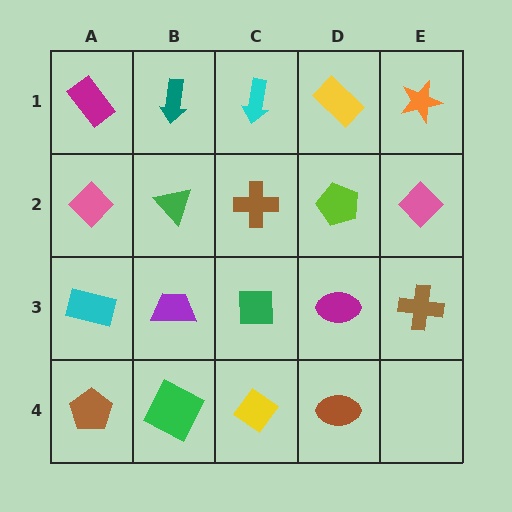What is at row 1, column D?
A yellow rectangle.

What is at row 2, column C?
A brown cross.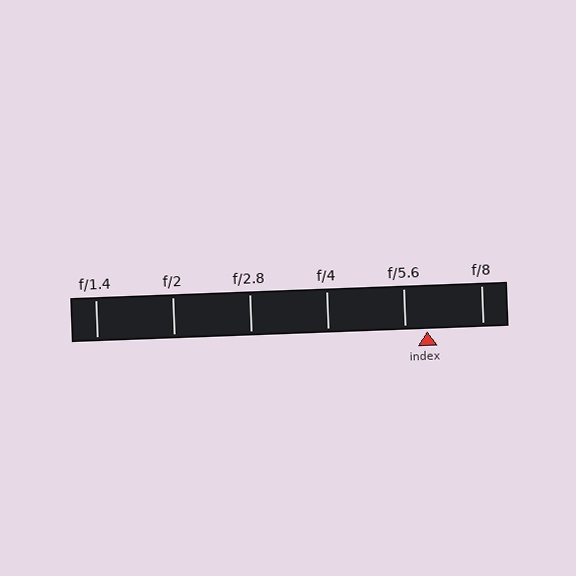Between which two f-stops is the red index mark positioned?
The index mark is between f/5.6 and f/8.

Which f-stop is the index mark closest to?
The index mark is closest to f/5.6.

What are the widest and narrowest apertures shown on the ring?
The widest aperture shown is f/1.4 and the narrowest is f/8.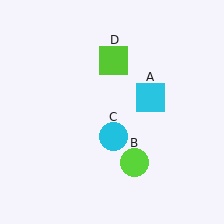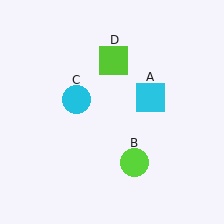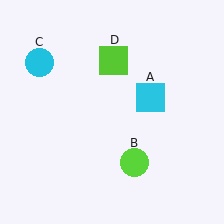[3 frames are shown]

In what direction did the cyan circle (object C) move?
The cyan circle (object C) moved up and to the left.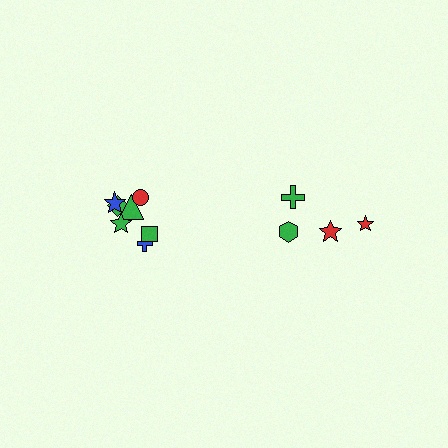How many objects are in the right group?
There are 4 objects.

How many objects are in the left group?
There are 7 objects.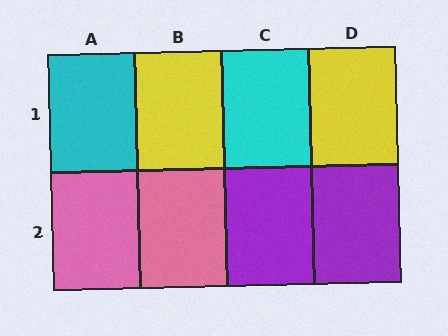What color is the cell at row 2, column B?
Pink.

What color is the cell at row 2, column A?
Pink.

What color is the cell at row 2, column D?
Purple.